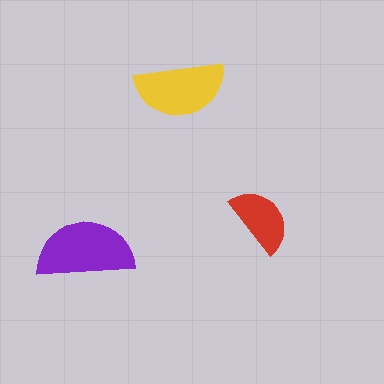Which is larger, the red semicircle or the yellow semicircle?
The yellow one.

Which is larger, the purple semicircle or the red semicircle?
The purple one.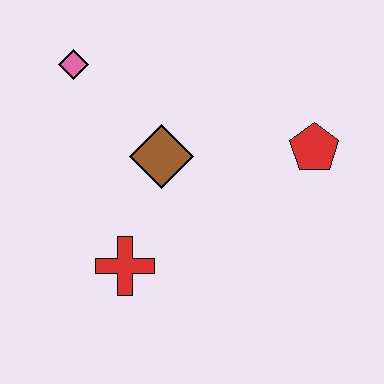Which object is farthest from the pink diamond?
The red pentagon is farthest from the pink diamond.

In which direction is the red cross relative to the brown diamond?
The red cross is below the brown diamond.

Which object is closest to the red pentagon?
The brown diamond is closest to the red pentagon.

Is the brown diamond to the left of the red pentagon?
Yes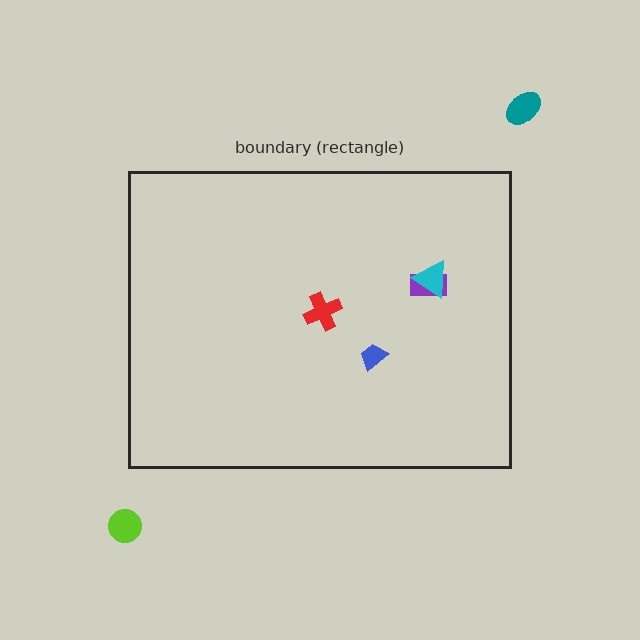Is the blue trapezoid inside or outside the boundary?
Inside.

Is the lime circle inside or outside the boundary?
Outside.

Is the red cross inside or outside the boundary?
Inside.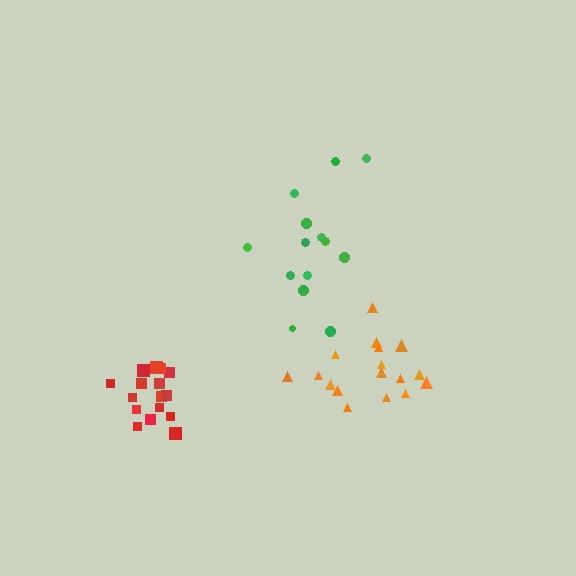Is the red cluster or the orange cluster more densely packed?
Red.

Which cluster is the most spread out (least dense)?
Green.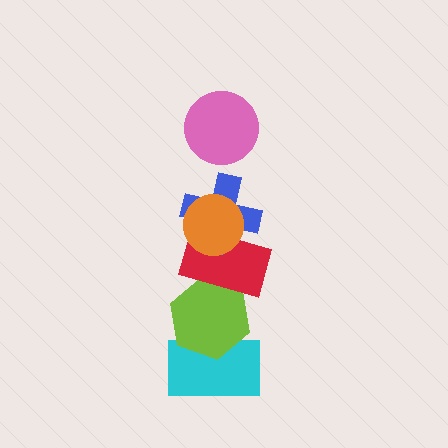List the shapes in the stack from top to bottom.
From top to bottom: the pink circle, the orange circle, the blue cross, the red rectangle, the lime hexagon, the cyan rectangle.